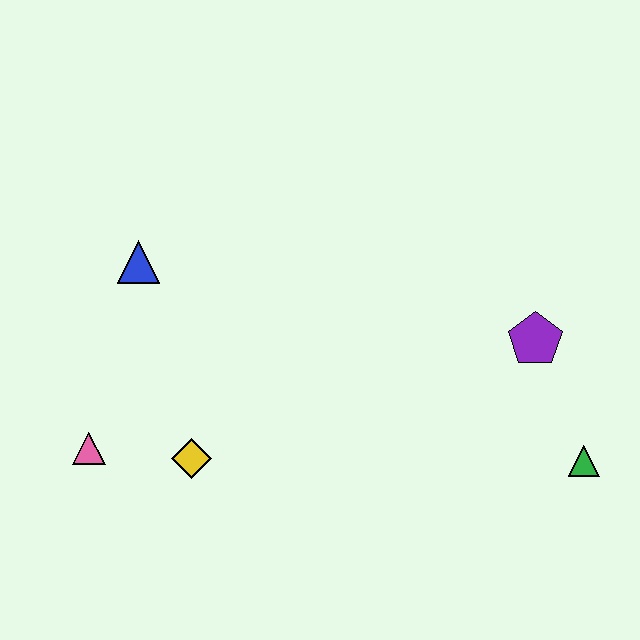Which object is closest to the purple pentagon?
The green triangle is closest to the purple pentagon.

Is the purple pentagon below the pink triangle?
No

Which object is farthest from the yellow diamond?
The green triangle is farthest from the yellow diamond.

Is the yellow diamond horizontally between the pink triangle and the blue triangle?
No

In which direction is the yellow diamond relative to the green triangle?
The yellow diamond is to the left of the green triangle.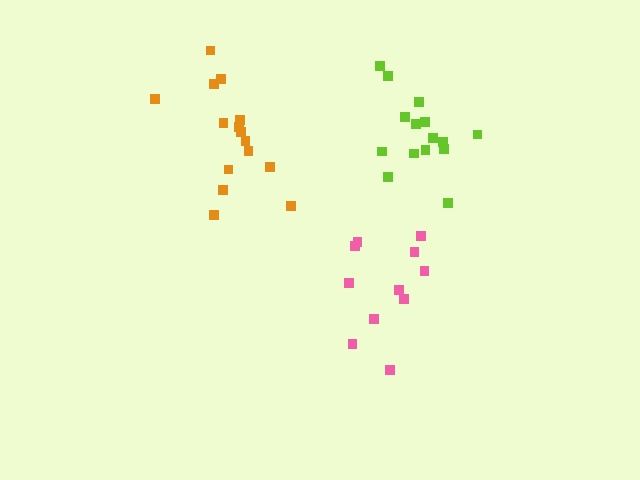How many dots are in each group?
Group 1: 15 dots, Group 2: 11 dots, Group 3: 15 dots (41 total).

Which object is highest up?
The orange cluster is topmost.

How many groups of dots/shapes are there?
There are 3 groups.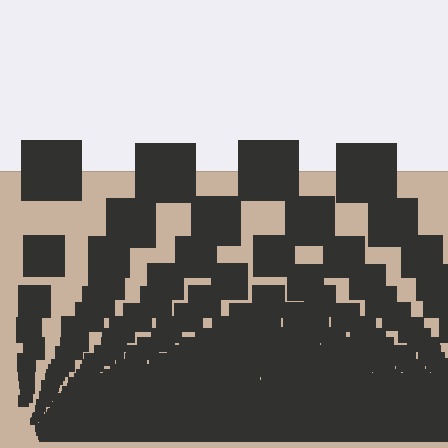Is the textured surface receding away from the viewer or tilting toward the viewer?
The surface appears to tilt toward the viewer. Texture elements get larger and sparser toward the top.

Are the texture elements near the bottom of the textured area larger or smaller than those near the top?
Smaller. The gradient is inverted — elements near the bottom are smaller and denser.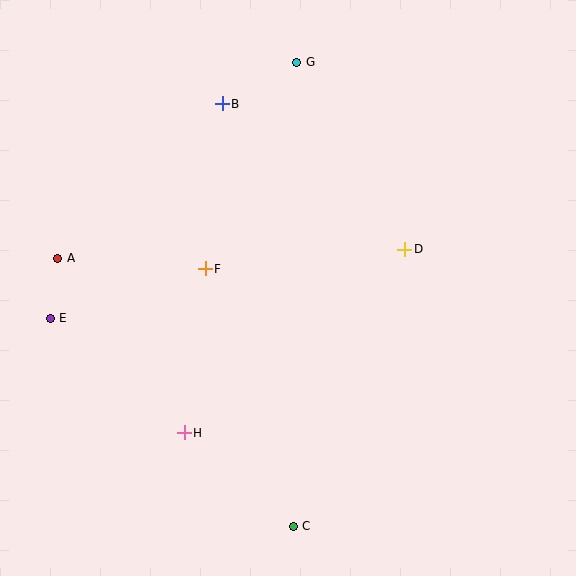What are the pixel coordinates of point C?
Point C is at (293, 526).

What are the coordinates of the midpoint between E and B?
The midpoint between E and B is at (136, 211).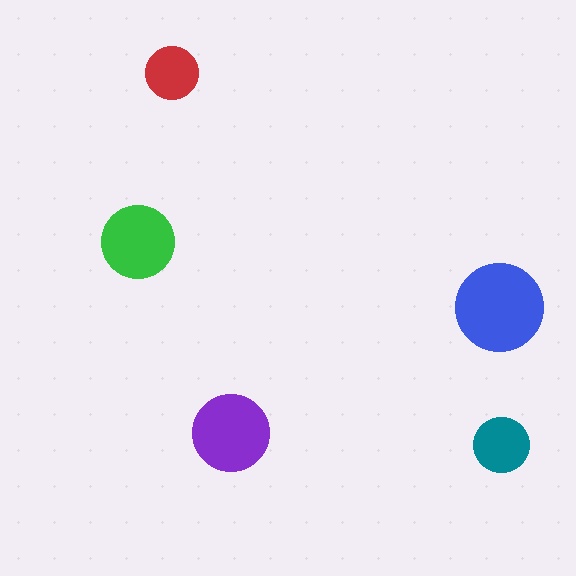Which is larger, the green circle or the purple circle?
The purple one.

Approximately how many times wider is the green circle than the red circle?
About 1.5 times wider.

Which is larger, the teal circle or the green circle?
The green one.